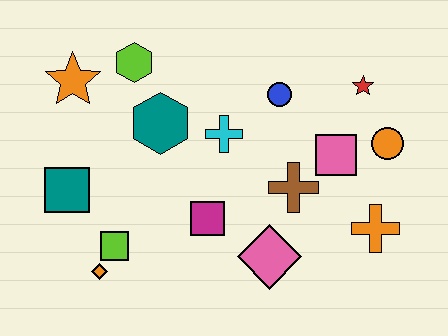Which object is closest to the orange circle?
The pink square is closest to the orange circle.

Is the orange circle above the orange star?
No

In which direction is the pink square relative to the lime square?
The pink square is to the right of the lime square.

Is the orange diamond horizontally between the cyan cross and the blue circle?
No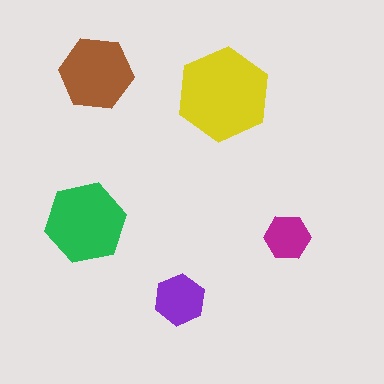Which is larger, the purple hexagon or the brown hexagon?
The brown one.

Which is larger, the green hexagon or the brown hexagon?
The green one.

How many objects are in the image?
There are 5 objects in the image.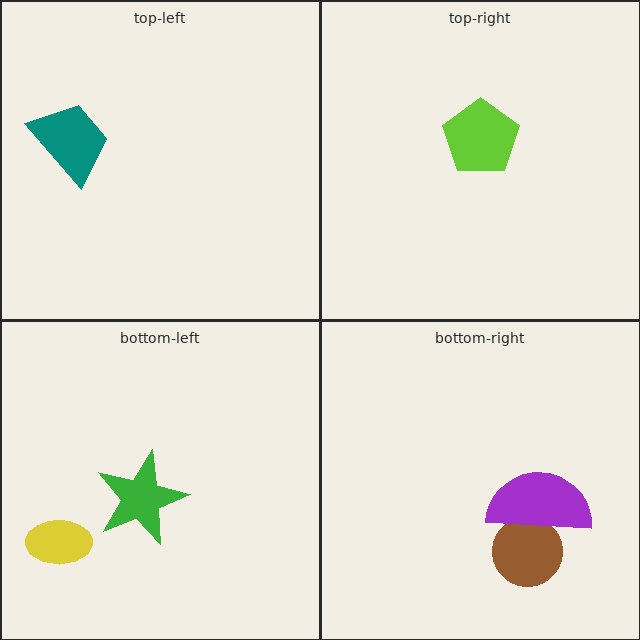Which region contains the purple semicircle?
The bottom-right region.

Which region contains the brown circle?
The bottom-right region.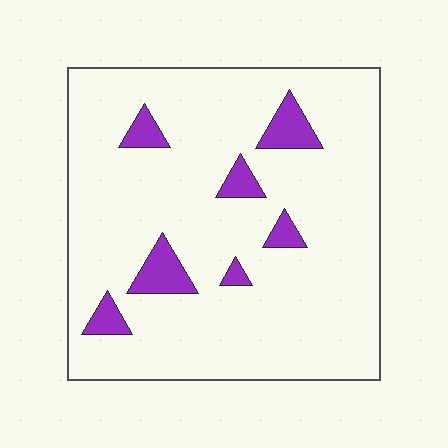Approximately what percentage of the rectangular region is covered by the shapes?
Approximately 10%.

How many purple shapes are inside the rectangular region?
7.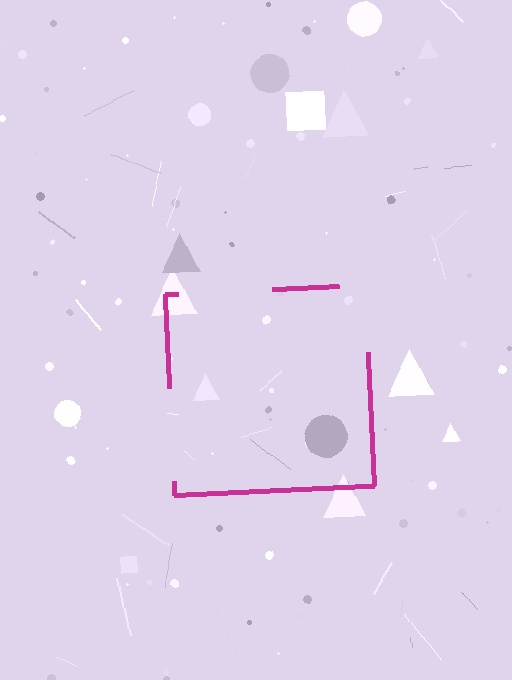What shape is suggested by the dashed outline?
The dashed outline suggests a square.